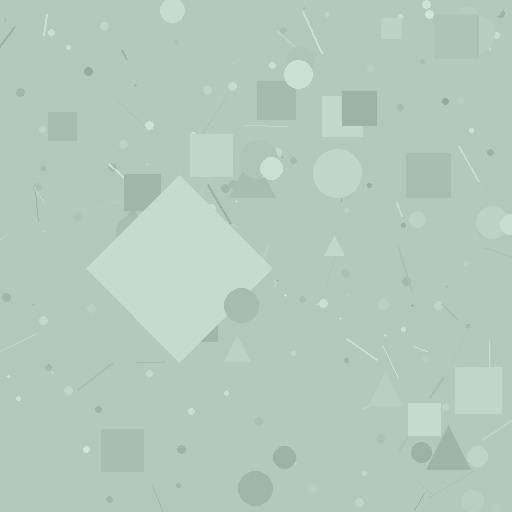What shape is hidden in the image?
A diamond is hidden in the image.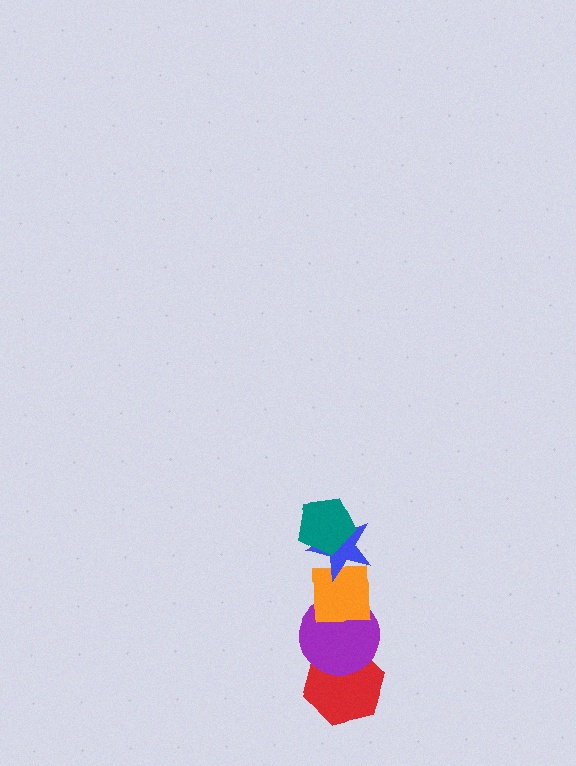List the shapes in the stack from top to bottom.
From top to bottom: the teal pentagon, the blue star, the orange square, the purple circle, the red hexagon.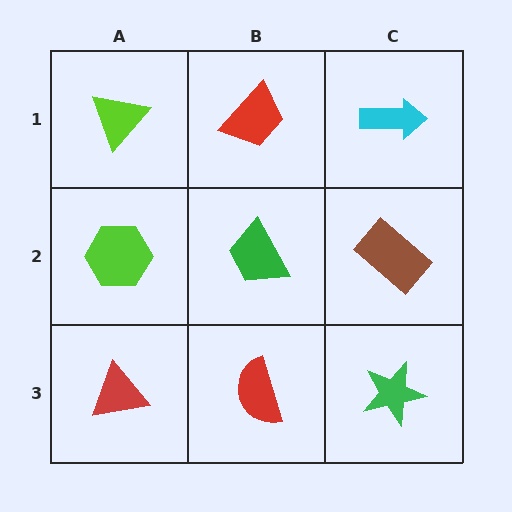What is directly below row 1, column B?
A green trapezoid.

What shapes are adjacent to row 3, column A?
A lime hexagon (row 2, column A), a red semicircle (row 3, column B).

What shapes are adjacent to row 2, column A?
A lime triangle (row 1, column A), a red triangle (row 3, column A), a green trapezoid (row 2, column B).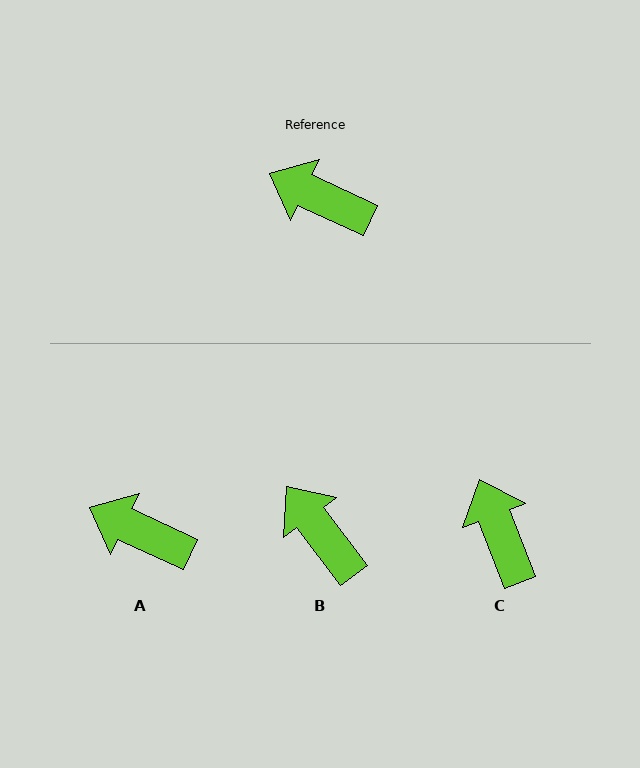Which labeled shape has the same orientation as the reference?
A.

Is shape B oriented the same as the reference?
No, it is off by about 28 degrees.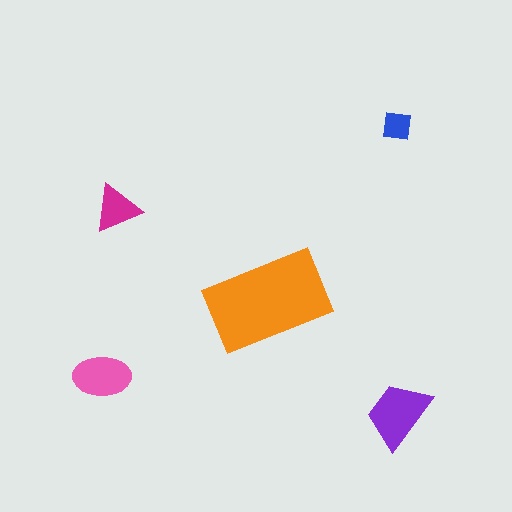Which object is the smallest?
The blue square.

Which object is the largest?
The orange rectangle.